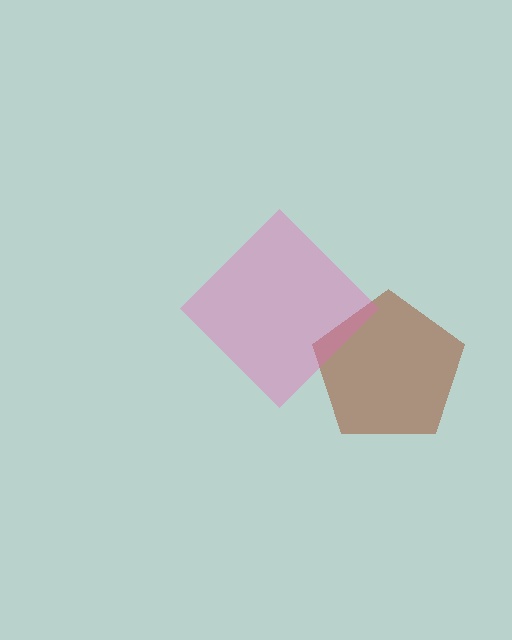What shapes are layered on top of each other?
The layered shapes are: a brown pentagon, a pink diamond.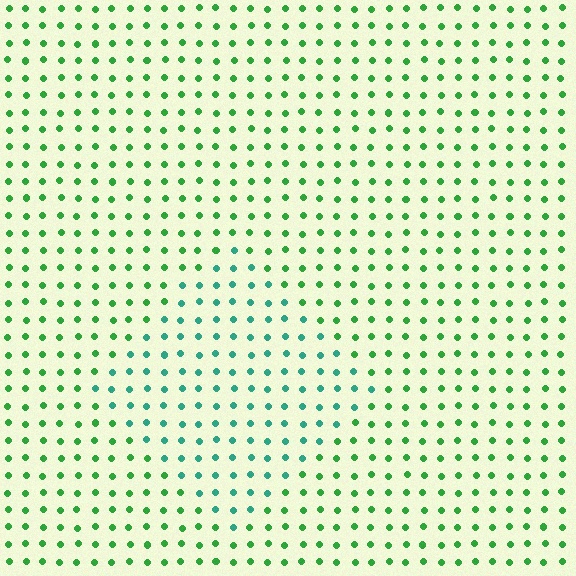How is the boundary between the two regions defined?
The boundary is defined purely by a slight shift in hue (about 38 degrees). Spacing, size, and orientation are identical on both sides.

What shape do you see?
I see a diamond.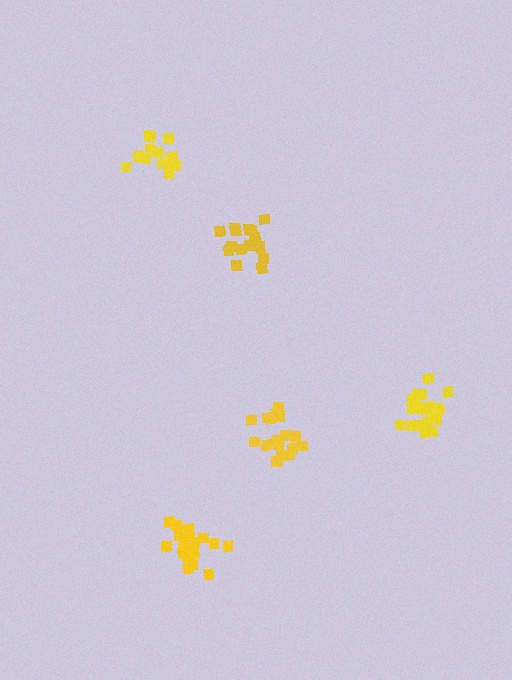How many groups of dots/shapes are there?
There are 5 groups.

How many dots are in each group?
Group 1: 19 dots, Group 2: 19 dots, Group 3: 21 dots, Group 4: 15 dots, Group 5: 20 dots (94 total).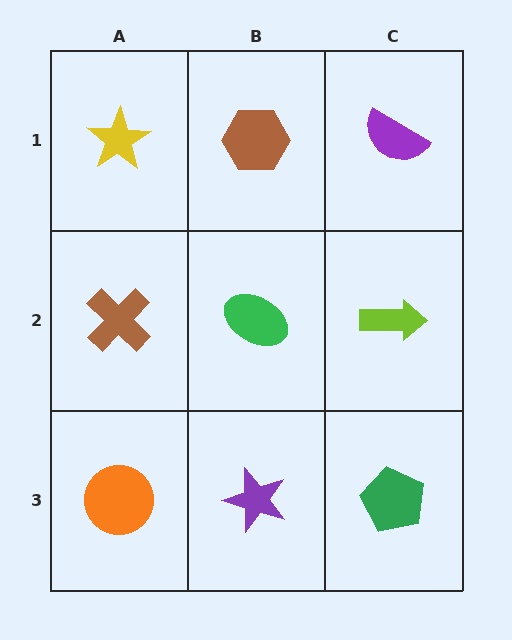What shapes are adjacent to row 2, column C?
A purple semicircle (row 1, column C), a green pentagon (row 3, column C), a green ellipse (row 2, column B).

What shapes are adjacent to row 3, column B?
A green ellipse (row 2, column B), an orange circle (row 3, column A), a green pentagon (row 3, column C).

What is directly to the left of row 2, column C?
A green ellipse.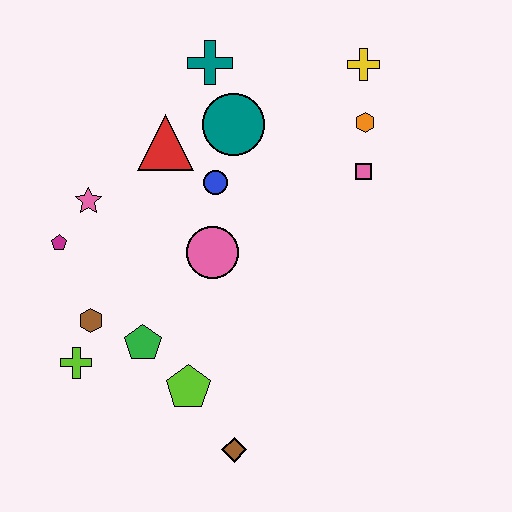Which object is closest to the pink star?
The magenta pentagon is closest to the pink star.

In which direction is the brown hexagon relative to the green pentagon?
The brown hexagon is to the left of the green pentagon.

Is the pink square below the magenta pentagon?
No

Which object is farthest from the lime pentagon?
The yellow cross is farthest from the lime pentagon.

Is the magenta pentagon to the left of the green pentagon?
Yes